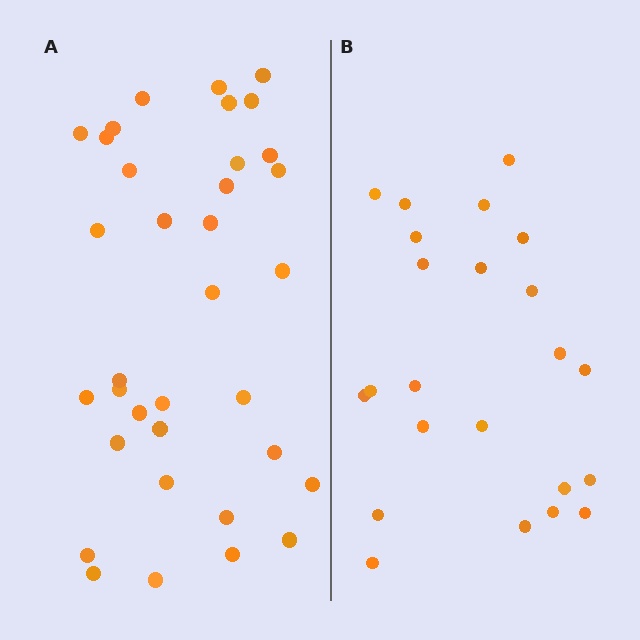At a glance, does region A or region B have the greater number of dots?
Region A (the left region) has more dots.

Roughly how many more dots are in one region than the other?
Region A has roughly 12 or so more dots than region B.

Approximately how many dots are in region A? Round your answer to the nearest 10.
About 40 dots. (The exact count is 35, which rounds to 40.)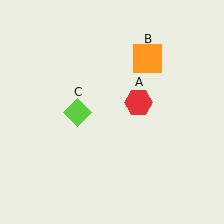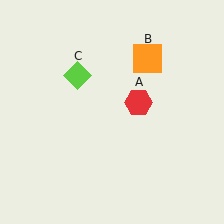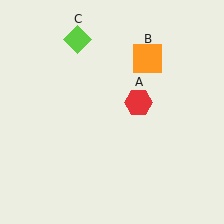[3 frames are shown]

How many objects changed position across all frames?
1 object changed position: lime diamond (object C).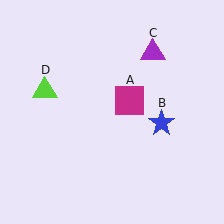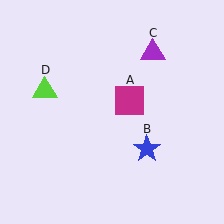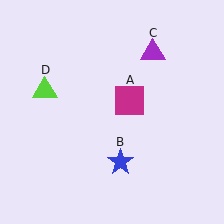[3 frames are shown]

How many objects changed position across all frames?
1 object changed position: blue star (object B).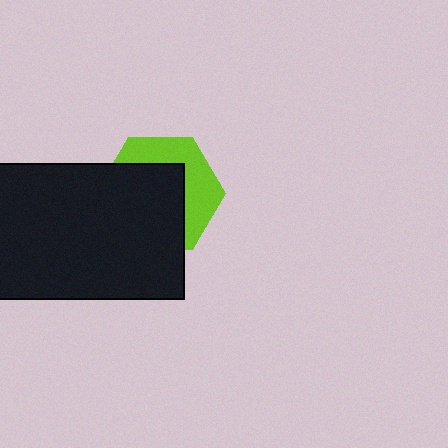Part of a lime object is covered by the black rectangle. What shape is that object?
It is a hexagon.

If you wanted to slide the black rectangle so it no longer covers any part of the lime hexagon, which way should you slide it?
Slide it toward the lower-left — that is the most direct way to separate the two shapes.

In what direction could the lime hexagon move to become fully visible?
The lime hexagon could move toward the upper-right. That would shift it out from behind the black rectangle entirely.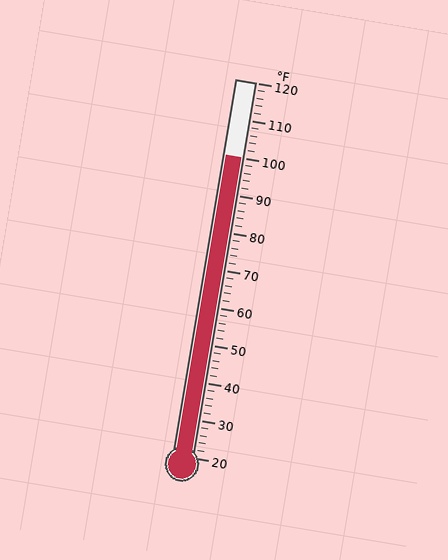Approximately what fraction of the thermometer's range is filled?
The thermometer is filled to approximately 80% of its range.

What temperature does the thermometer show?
The thermometer shows approximately 100°F.